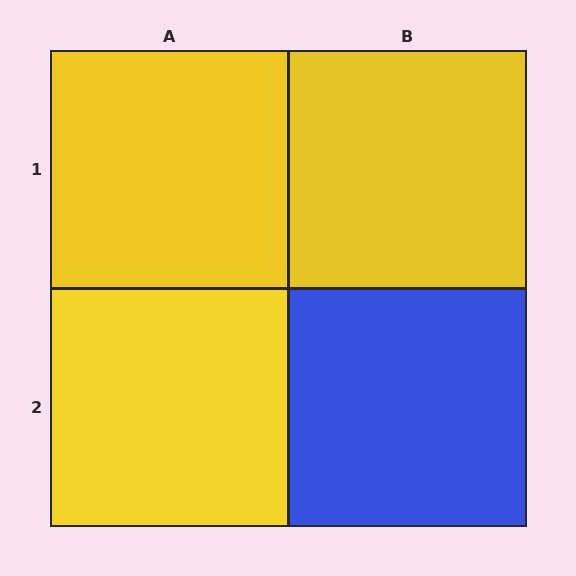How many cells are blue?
1 cell is blue.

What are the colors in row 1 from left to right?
Yellow, yellow.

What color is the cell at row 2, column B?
Blue.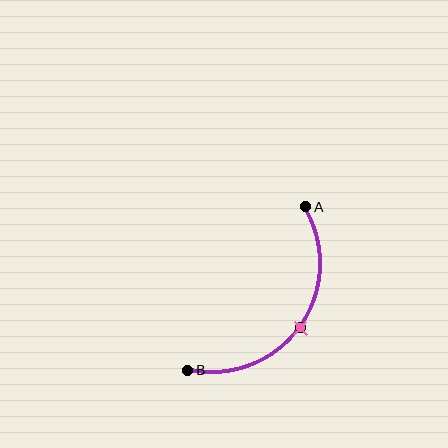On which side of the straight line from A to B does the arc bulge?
The arc bulges below and to the right of the straight line connecting A and B.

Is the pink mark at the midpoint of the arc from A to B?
Yes. The pink mark lies on the arc at equal arc-length from both A and B — it is the arc midpoint.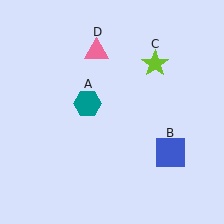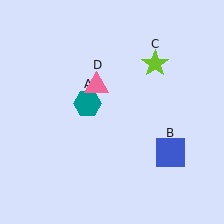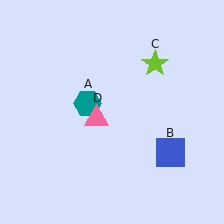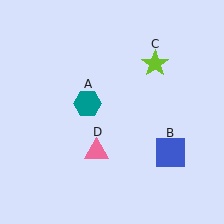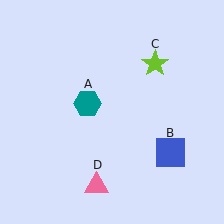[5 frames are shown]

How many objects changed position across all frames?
1 object changed position: pink triangle (object D).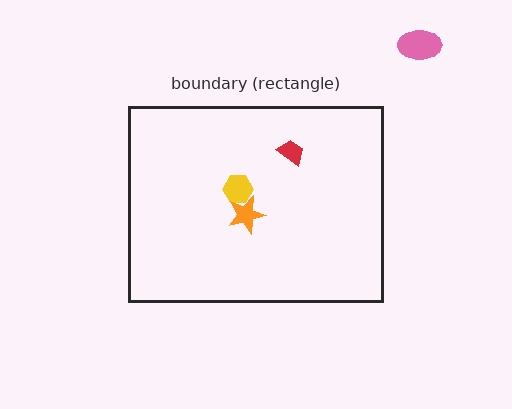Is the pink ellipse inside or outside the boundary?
Outside.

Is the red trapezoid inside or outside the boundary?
Inside.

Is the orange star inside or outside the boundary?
Inside.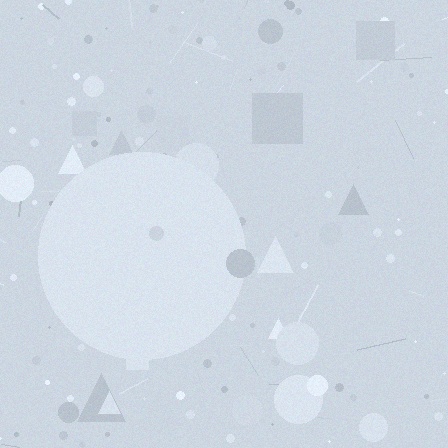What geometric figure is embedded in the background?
A circle is embedded in the background.